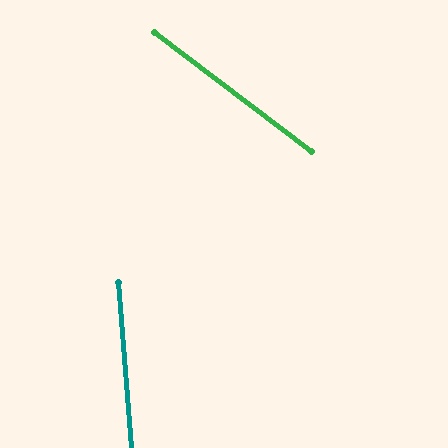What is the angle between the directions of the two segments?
Approximately 48 degrees.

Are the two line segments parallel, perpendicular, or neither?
Neither parallel nor perpendicular — they differ by about 48°.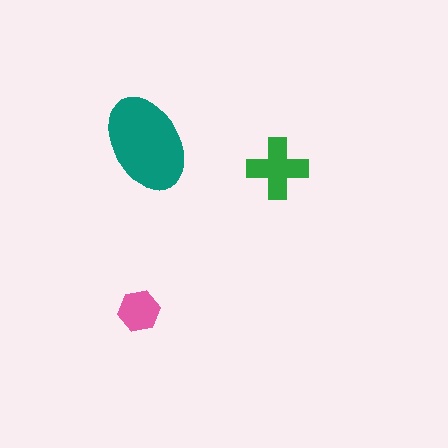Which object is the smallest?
The pink hexagon.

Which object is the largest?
The teal ellipse.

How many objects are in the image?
There are 3 objects in the image.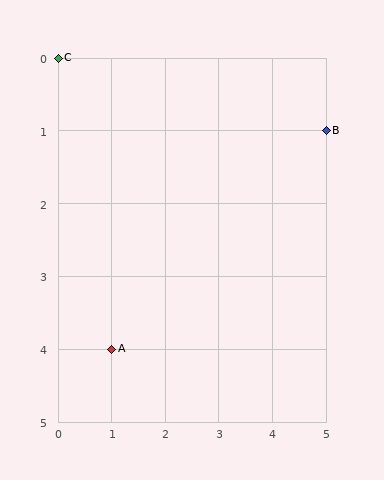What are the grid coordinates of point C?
Point C is at grid coordinates (0, 0).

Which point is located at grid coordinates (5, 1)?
Point B is at (5, 1).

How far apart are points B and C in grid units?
Points B and C are 5 columns and 1 row apart (about 5.1 grid units diagonally).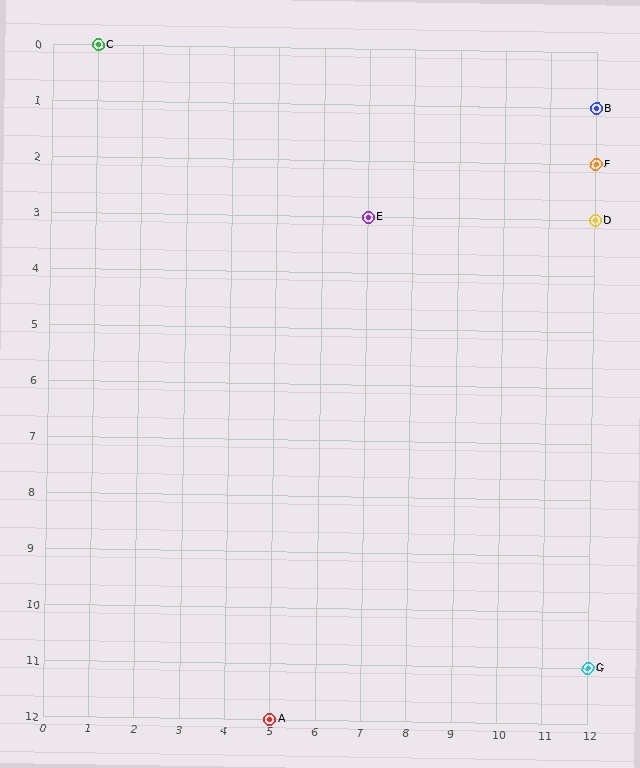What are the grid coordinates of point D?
Point D is at grid coordinates (12, 3).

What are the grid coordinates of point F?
Point F is at grid coordinates (12, 2).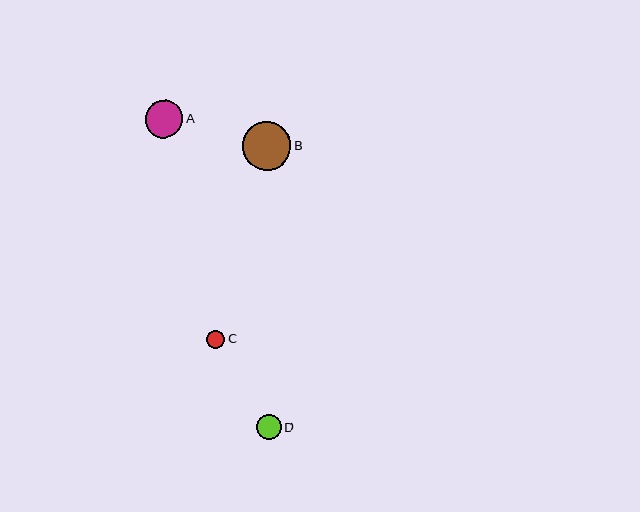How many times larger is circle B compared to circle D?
Circle B is approximately 2.0 times the size of circle D.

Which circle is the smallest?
Circle C is the smallest with a size of approximately 18 pixels.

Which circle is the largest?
Circle B is the largest with a size of approximately 48 pixels.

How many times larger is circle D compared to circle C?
Circle D is approximately 1.4 times the size of circle C.